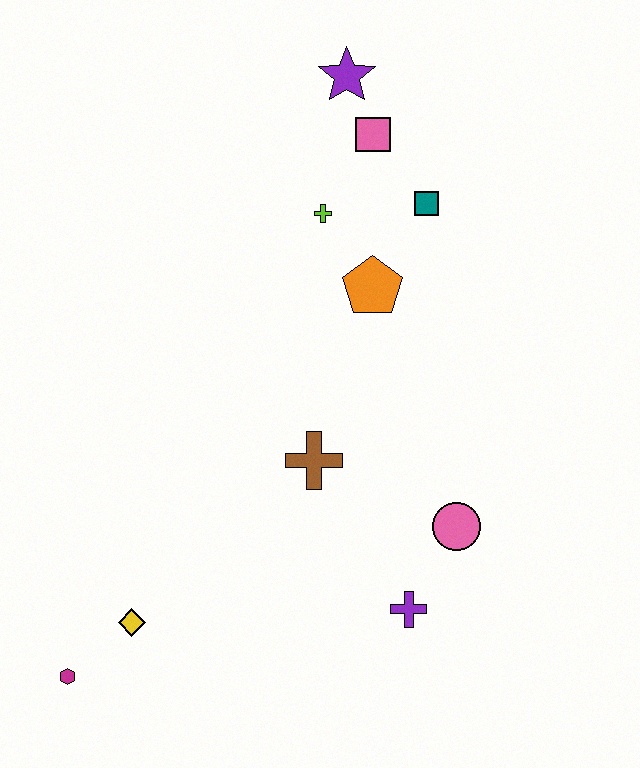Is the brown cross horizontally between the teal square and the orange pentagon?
No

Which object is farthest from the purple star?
The magenta hexagon is farthest from the purple star.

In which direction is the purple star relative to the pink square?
The purple star is above the pink square.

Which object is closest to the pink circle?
The purple cross is closest to the pink circle.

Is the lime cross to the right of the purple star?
No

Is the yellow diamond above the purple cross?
No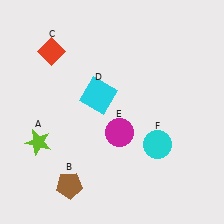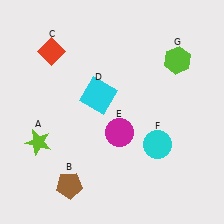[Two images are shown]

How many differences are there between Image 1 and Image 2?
There is 1 difference between the two images.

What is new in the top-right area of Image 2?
A lime hexagon (G) was added in the top-right area of Image 2.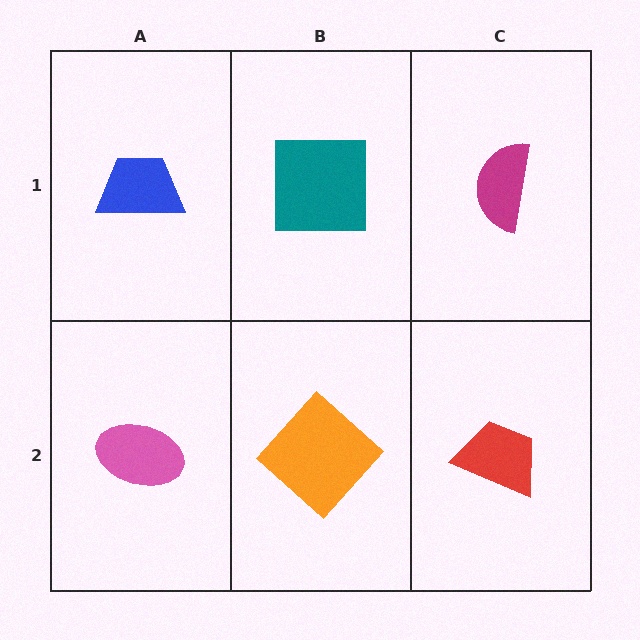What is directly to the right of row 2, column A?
An orange diamond.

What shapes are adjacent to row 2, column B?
A teal square (row 1, column B), a pink ellipse (row 2, column A), a red trapezoid (row 2, column C).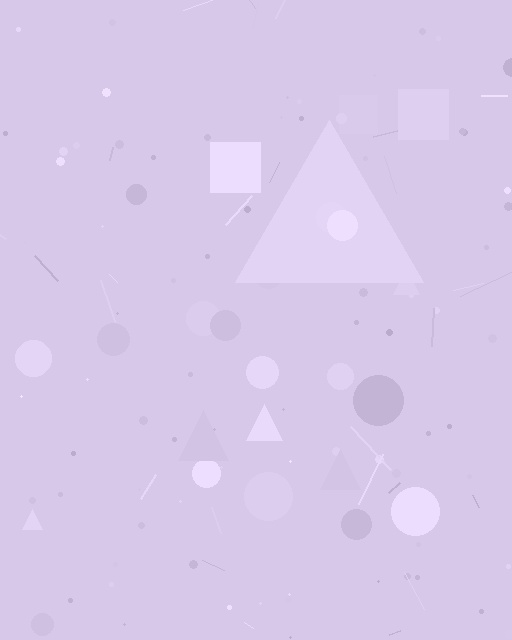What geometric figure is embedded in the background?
A triangle is embedded in the background.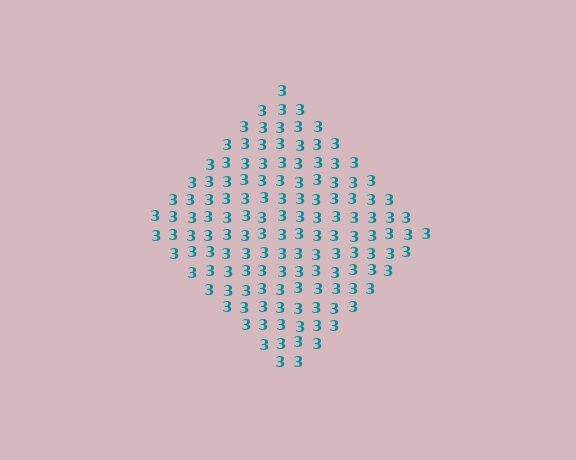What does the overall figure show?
The overall figure shows a diamond.